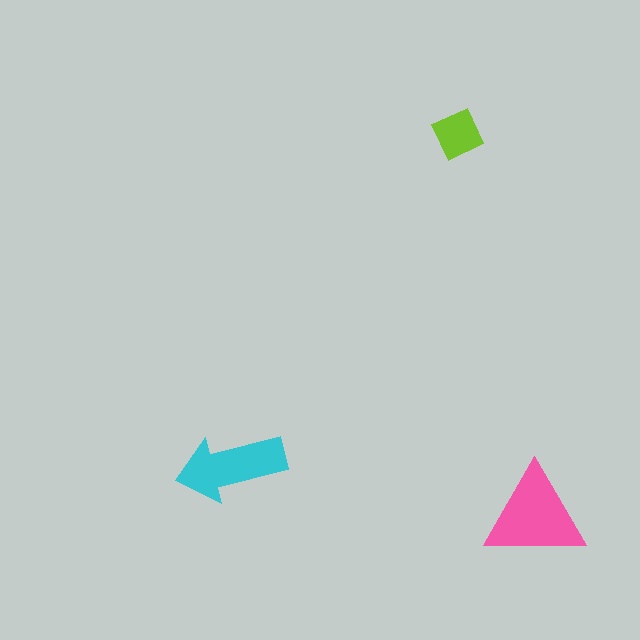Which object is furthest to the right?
The pink triangle is rightmost.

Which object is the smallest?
The lime square.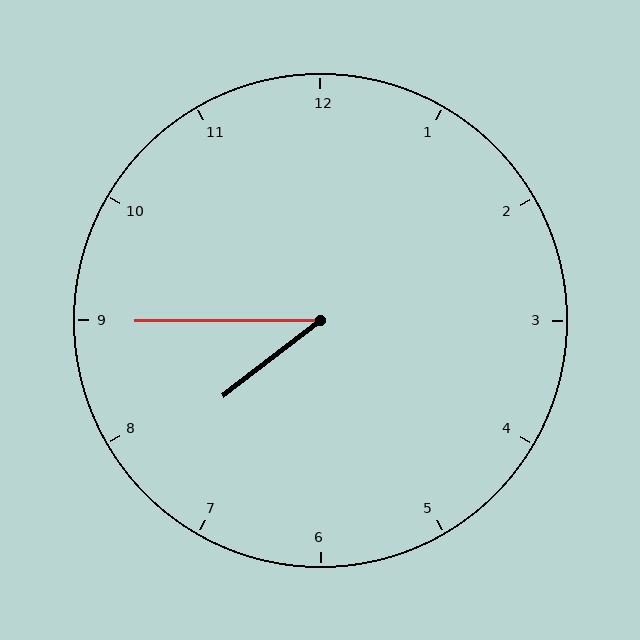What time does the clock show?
7:45.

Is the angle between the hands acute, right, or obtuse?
It is acute.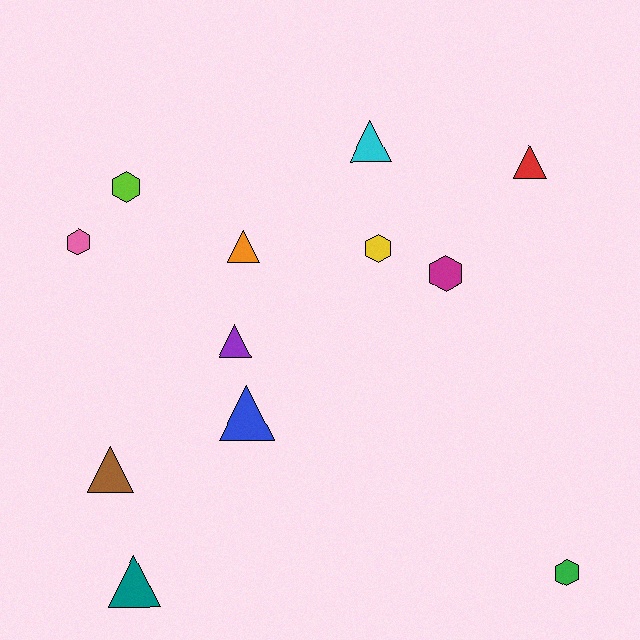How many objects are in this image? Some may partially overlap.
There are 12 objects.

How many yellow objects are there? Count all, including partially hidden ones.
There is 1 yellow object.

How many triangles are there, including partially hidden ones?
There are 7 triangles.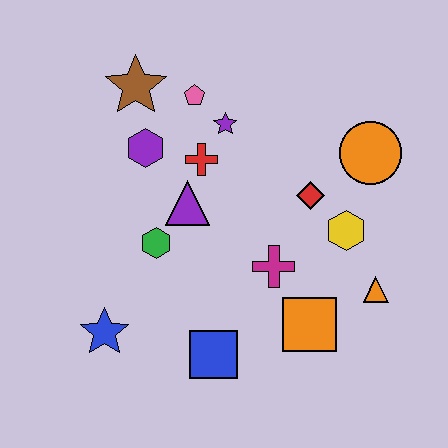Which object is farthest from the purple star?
The blue star is farthest from the purple star.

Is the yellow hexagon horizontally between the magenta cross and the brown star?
No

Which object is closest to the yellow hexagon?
The red diamond is closest to the yellow hexagon.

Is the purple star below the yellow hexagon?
No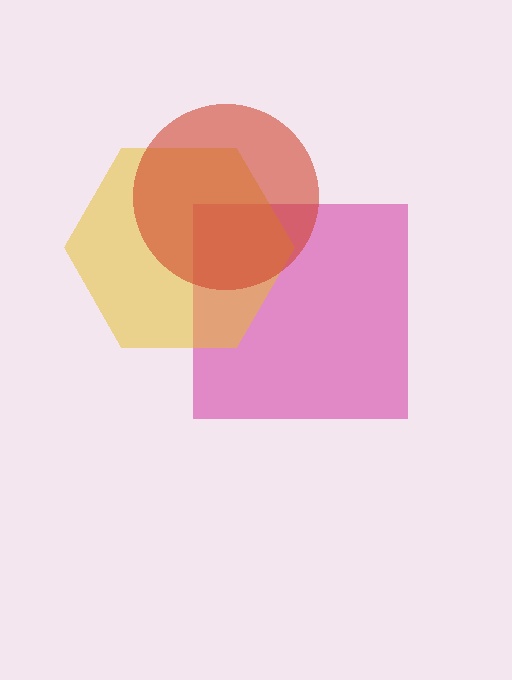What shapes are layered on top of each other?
The layered shapes are: a magenta square, a yellow hexagon, a red circle.